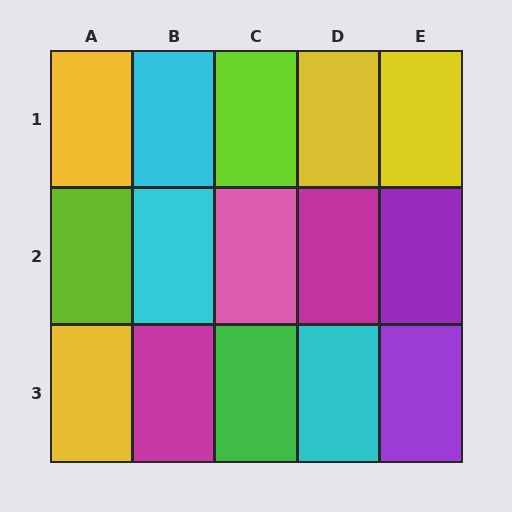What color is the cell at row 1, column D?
Yellow.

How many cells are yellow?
4 cells are yellow.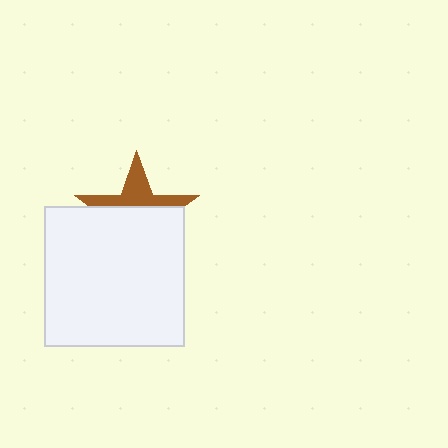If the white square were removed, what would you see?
You would see the complete brown star.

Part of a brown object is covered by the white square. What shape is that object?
It is a star.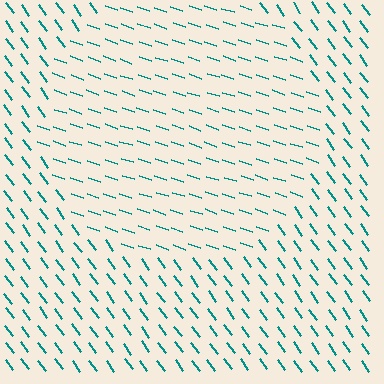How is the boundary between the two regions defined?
The boundary is defined purely by a change in line orientation (approximately 35 degrees difference). All lines are the same color and thickness.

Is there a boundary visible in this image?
Yes, there is a texture boundary formed by a change in line orientation.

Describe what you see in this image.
The image is filled with small teal line segments. A circle region in the image has lines oriented differently from the surrounding lines, creating a visible texture boundary.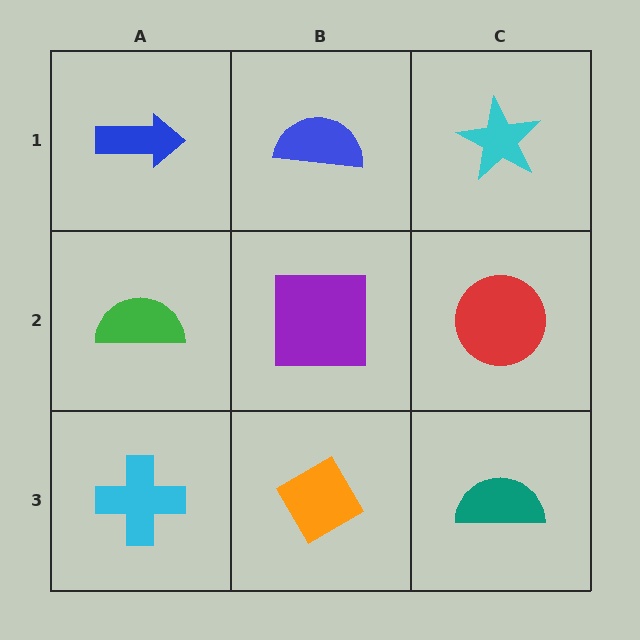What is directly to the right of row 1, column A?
A blue semicircle.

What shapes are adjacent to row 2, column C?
A cyan star (row 1, column C), a teal semicircle (row 3, column C), a purple square (row 2, column B).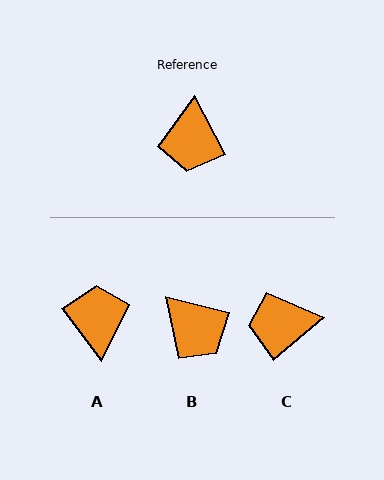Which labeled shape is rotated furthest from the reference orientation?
A, about 170 degrees away.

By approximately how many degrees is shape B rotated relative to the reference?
Approximately 48 degrees counter-clockwise.